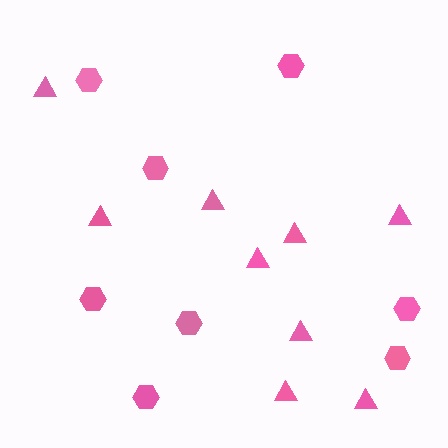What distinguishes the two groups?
There are 2 groups: one group of triangles (9) and one group of hexagons (8).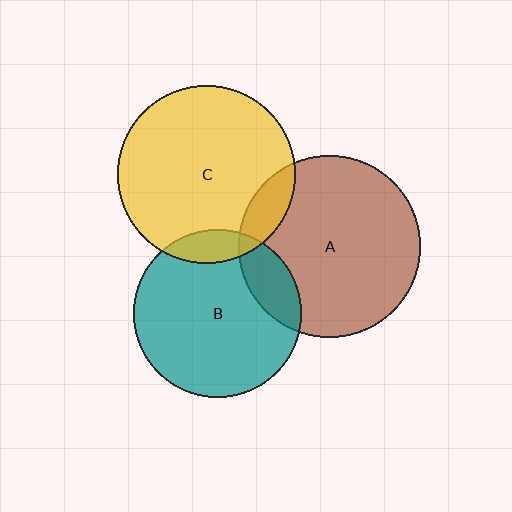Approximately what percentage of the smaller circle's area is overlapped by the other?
Approximately 15%.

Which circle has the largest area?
Circle A (brown).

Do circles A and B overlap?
Yes.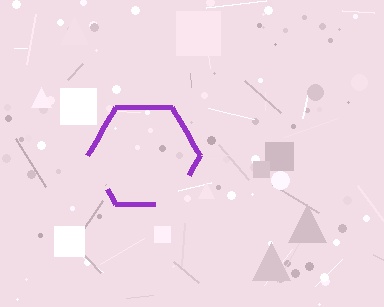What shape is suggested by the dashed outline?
The dashed outline suggests a hexagon.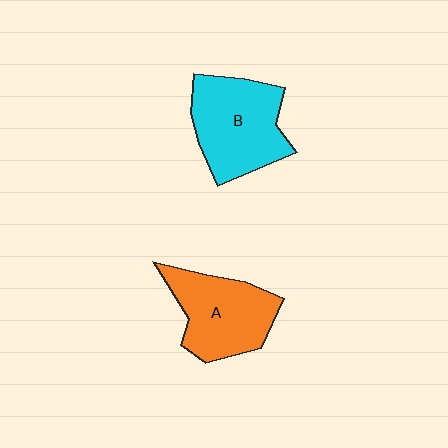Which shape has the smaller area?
Shape A (orange).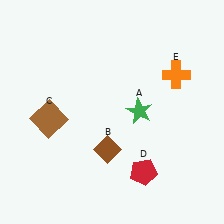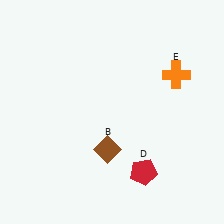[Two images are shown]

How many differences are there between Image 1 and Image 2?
There are 2 differences between the two images.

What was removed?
The brown square (C), the green star (A) were removed in Image 2.